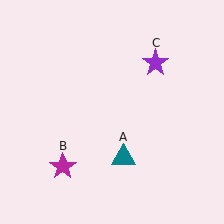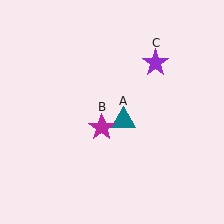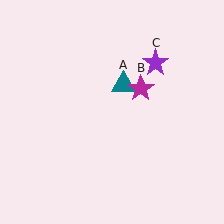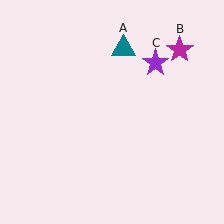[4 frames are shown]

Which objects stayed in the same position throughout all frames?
Purple star (object C) remained stationary.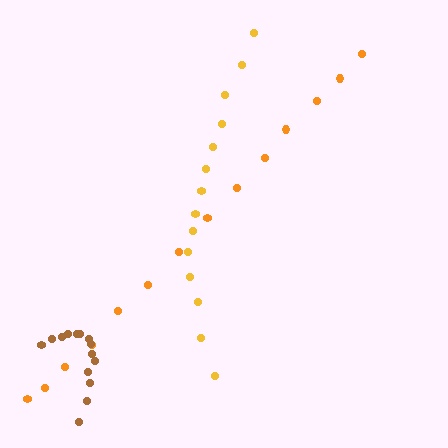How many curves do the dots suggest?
There are 3 distinct paths.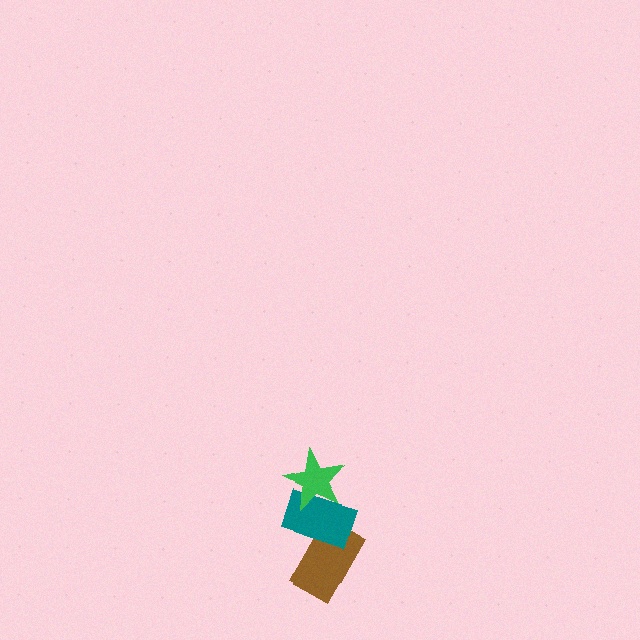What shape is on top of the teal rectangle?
The green star is on top of the teal rectangle.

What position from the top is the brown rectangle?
The brown rectangle is 3rd from the top.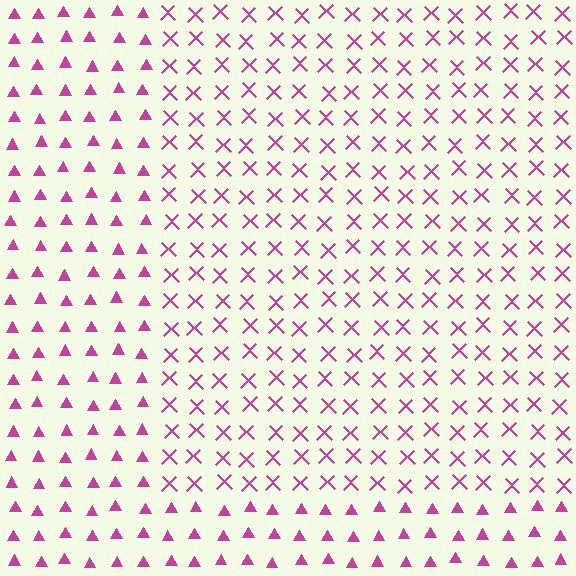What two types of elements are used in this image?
The image uses X marks inside the rectangle region and triangles outside it.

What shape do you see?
I see a rectangle.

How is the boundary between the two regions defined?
The boundary is defined by a change in element shape: X marks inside vs. triangles outside. All elements share the same color and spacing.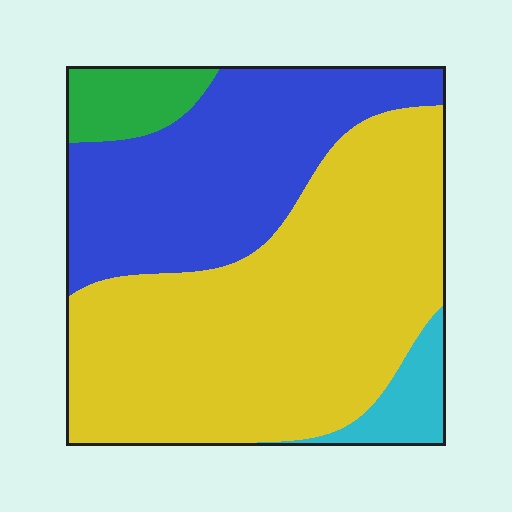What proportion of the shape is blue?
Blue takes up about one third (1/3) of the shape.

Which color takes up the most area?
Yellow, at roughly 55%.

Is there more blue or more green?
Blue.